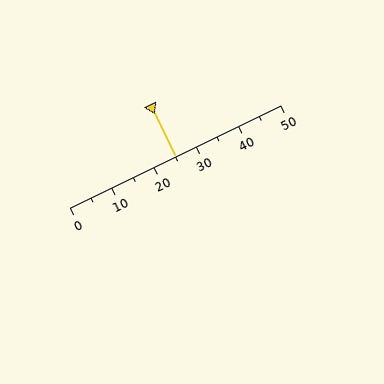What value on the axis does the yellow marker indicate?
The marker indicates approximately 25.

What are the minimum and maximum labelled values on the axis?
The axis runs from 0 to 50.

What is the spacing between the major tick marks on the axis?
The major ticks are spaced 10 apart.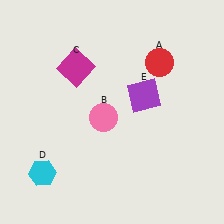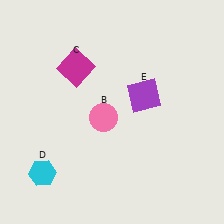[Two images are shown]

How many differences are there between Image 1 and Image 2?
There is 1 difference between the two images.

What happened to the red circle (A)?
The red circle (A) was removed in Image 2. It was in the top-right area of Image 1.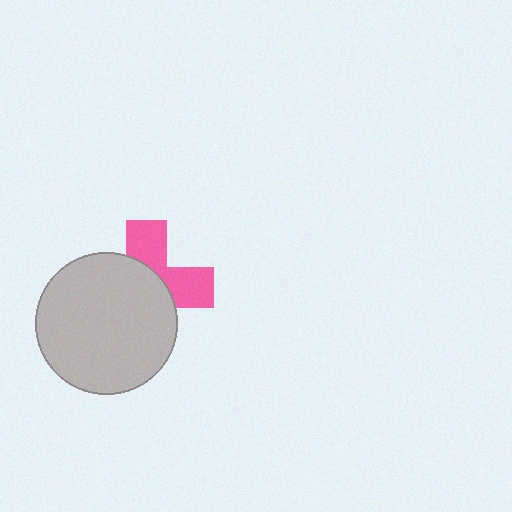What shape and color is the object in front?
The object in front is a light gray circle.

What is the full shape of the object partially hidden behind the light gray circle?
The partially hidden object is a pink cross.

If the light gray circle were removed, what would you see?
You would see the complete pink cross.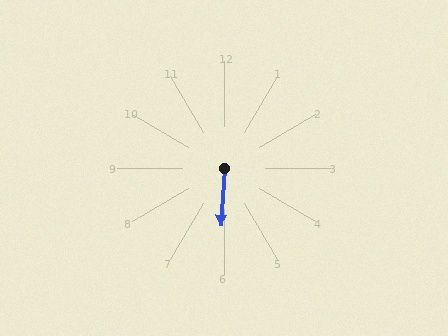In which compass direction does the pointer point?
South.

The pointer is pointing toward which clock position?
Roughly 6 o'clock.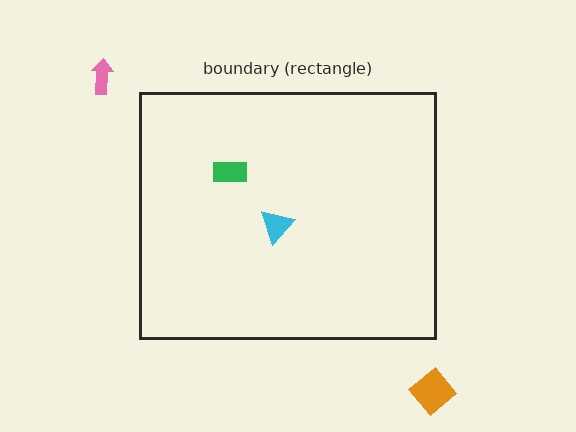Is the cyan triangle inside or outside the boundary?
Inside.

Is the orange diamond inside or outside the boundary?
Outside.